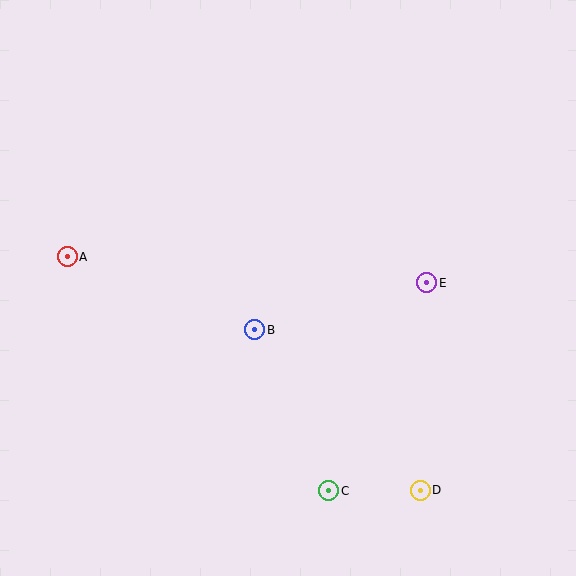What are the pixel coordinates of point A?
Point A is at (67, 257).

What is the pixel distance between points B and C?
The distance between B and C is 177 pixels.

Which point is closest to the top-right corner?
Point E is closest to the top-right corner.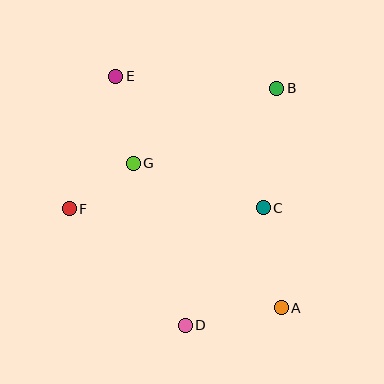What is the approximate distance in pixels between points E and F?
The distance between E and F is approximately 141 pixels.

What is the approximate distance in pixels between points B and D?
The distance between B and D is approximately 254 pixels.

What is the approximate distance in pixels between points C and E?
The distance between C and E is approximately 198 pixels.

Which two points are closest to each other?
Points F and G are closest to each other.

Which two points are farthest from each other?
Points A and E are farthest from each other.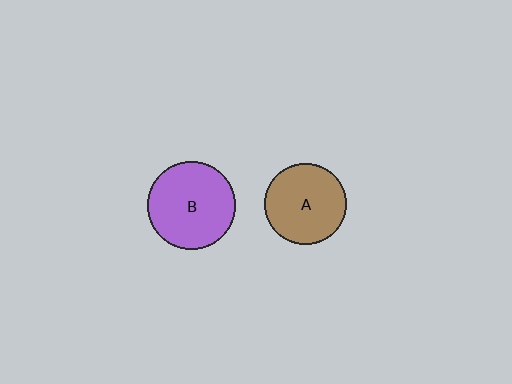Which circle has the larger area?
Circle B (purple).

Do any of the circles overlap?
No, none of the circles overlap.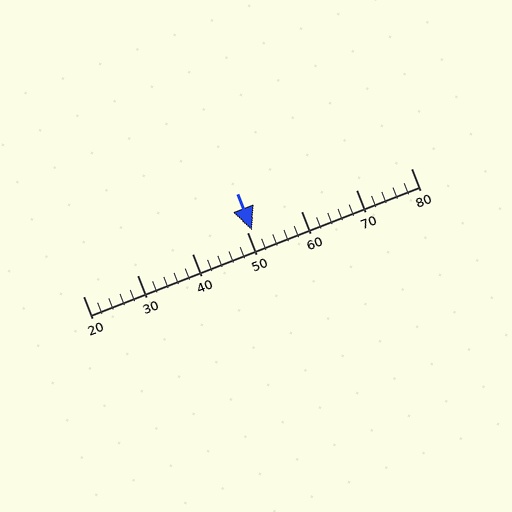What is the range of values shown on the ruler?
The ruler shows values from 20 to 80.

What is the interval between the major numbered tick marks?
The major tick marks are spaced 10 units apart.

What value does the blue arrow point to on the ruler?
The blue arrow points to approximately 51.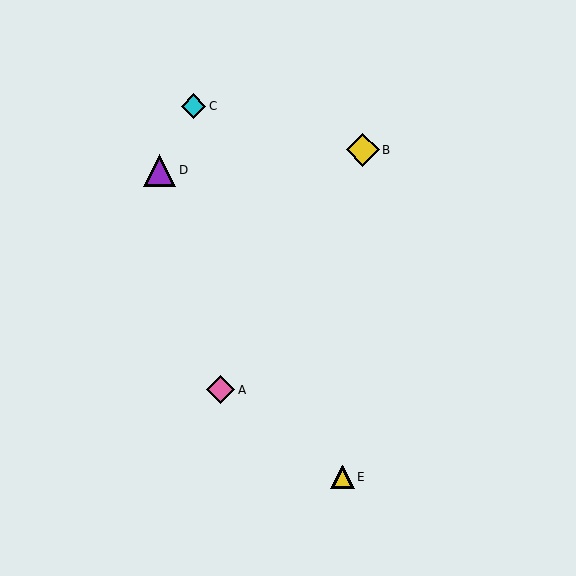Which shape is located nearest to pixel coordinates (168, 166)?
The purple triangle (labeled D) at (159, 170) is nearest to that location.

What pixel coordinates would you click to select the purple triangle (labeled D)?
Click at (159, 170) to select the purple triangle D.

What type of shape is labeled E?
Shape E is a yellow triangle.